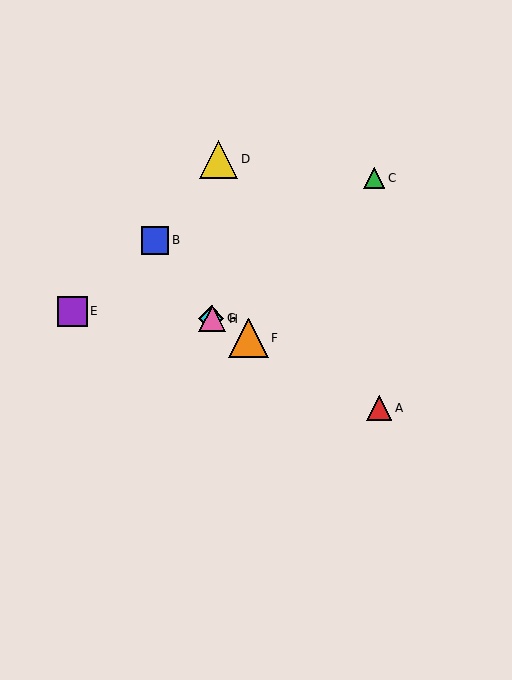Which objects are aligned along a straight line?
Objects A, F, G, H are aligned along a straight line.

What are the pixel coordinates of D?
Object D is at (218, 159).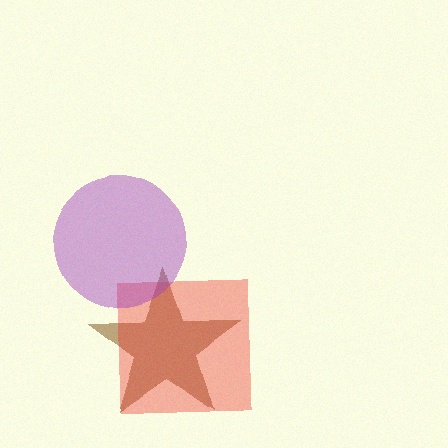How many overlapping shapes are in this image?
There are 3 overlapping shapes in the image.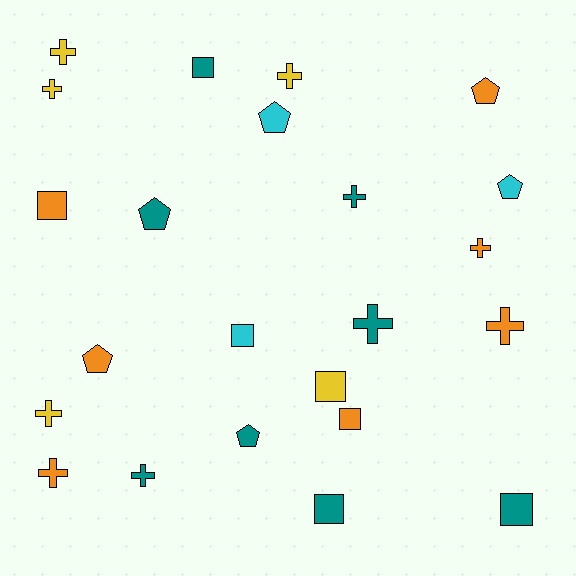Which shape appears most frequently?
Cross, with 10 objects.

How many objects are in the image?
There are 23 objects.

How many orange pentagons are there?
There are 2 orange pentagons.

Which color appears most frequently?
Teal, with 8 objects.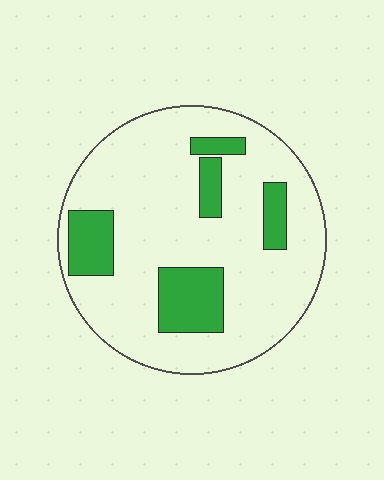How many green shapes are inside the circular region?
5.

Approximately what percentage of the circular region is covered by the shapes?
Approximately 20%.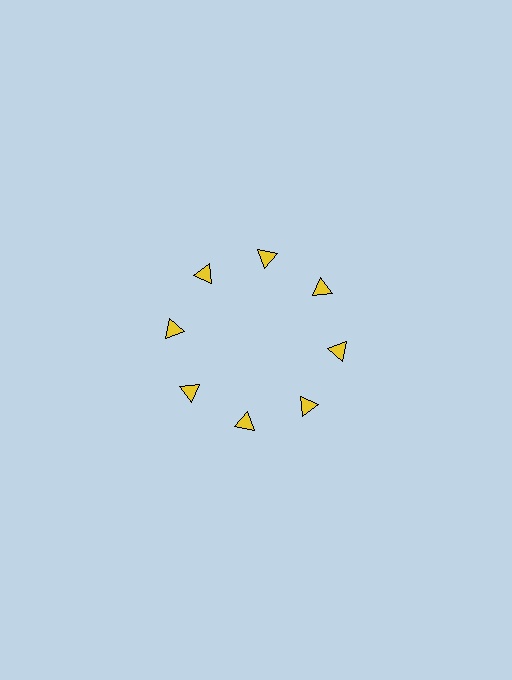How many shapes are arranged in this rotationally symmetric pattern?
There are 8 shapes, arranged in 8 groups of 1.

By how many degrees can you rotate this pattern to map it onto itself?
The pattern maps onto itself every 45 degrees of rotation.